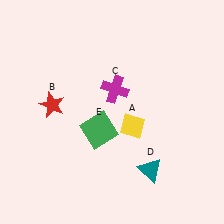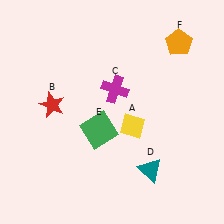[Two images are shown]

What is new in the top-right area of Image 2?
An orange pentagon (F) was added in the top-right area of Image 2.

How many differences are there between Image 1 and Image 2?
There is 1 difference between the two images.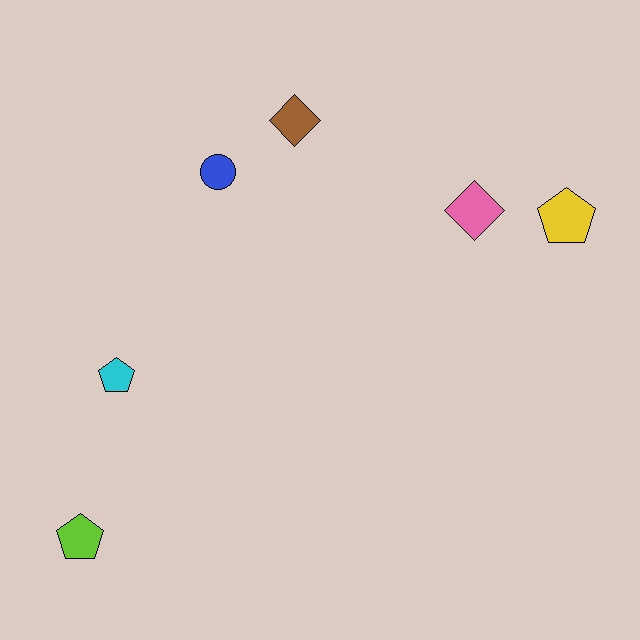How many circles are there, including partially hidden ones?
There is 1 circle.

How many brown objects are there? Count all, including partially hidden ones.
There is 1 brown object.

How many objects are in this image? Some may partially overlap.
There are 6 objects.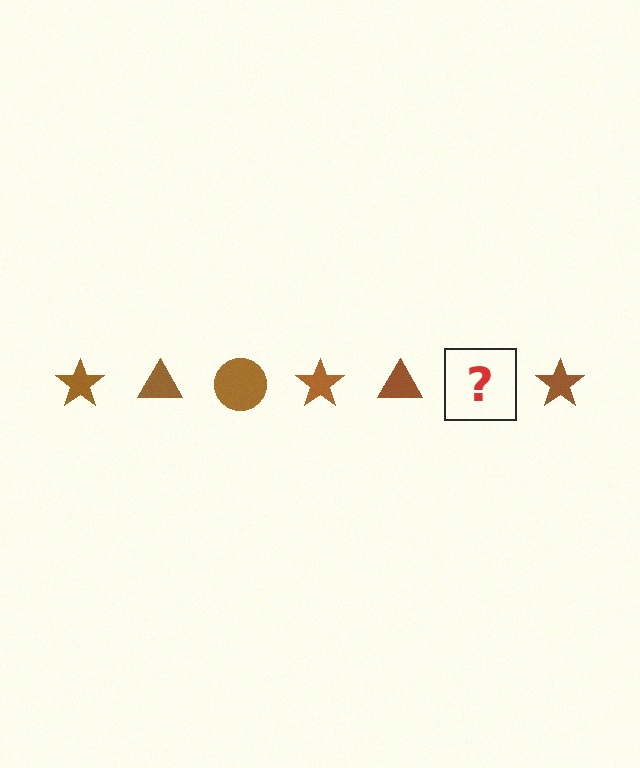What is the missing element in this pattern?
The missing element is a brown circle.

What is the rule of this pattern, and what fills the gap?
The rule is that the pattern cycles through star, triangle, circle shapes in brown. The gap should be filled with a brown circle.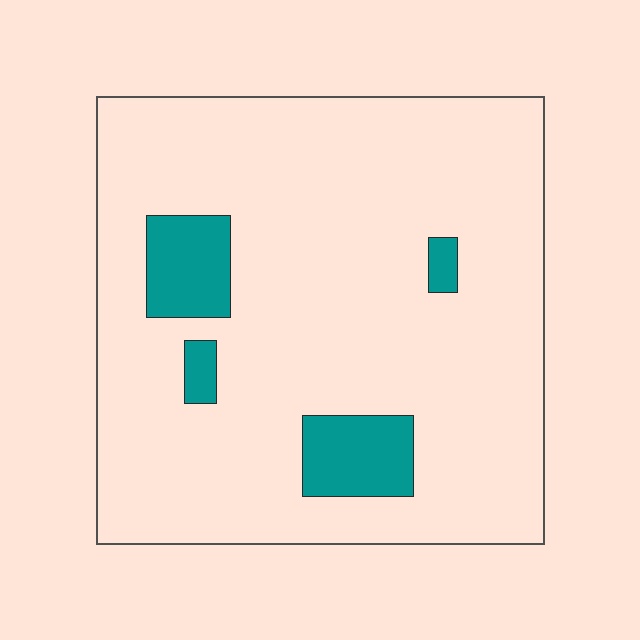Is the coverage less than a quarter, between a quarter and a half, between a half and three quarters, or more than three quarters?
Less than a quarter.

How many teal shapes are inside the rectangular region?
4.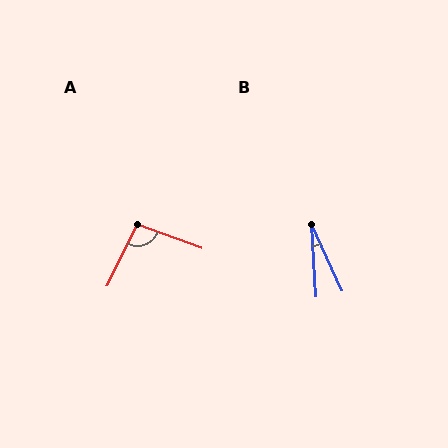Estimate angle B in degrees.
Approximately 21 degrees.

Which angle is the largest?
A, at approximately 96 degrees.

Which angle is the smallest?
B, at approximately 21 degrees.